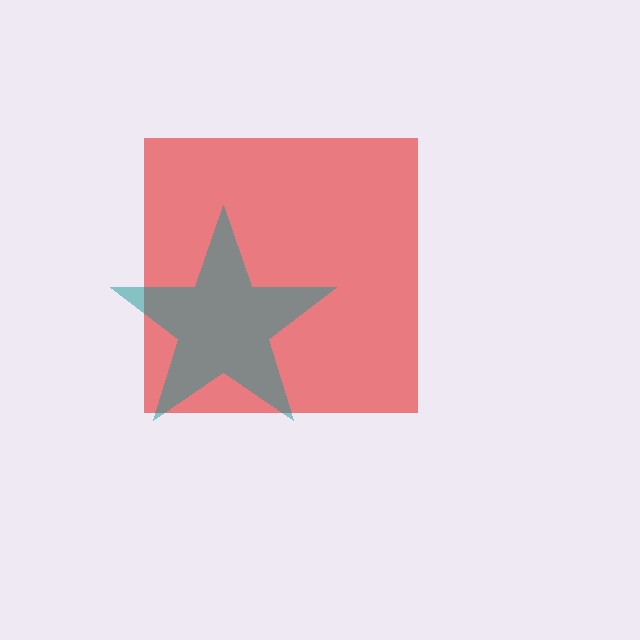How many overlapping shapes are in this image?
There are 2 overlapping shapes in the image.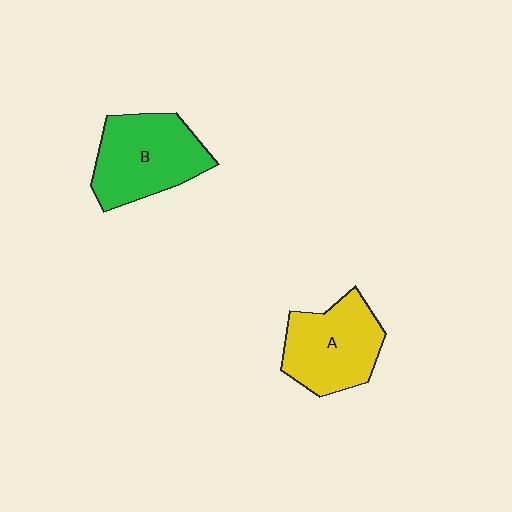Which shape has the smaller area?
Shape A (yellow).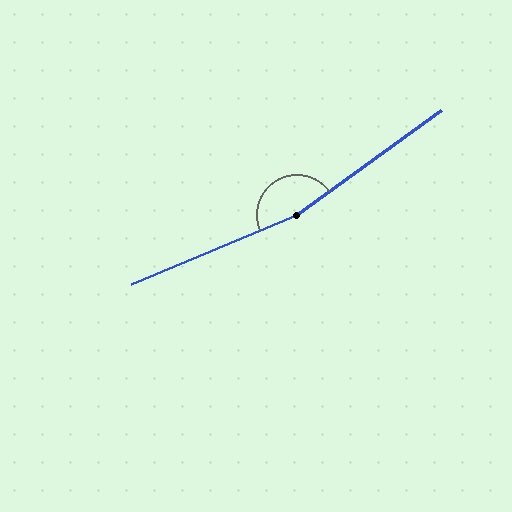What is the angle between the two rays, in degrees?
Approximately 167 degrees.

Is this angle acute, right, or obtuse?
It is obtuse.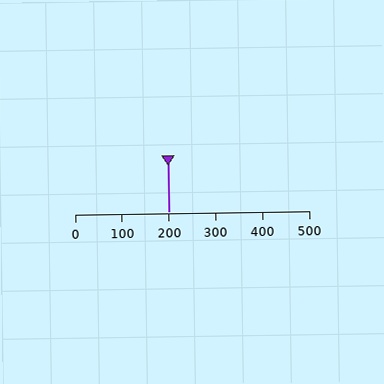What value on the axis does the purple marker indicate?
The marker indicates approximately 200.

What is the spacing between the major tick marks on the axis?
The major ticks are spaced 100 apart.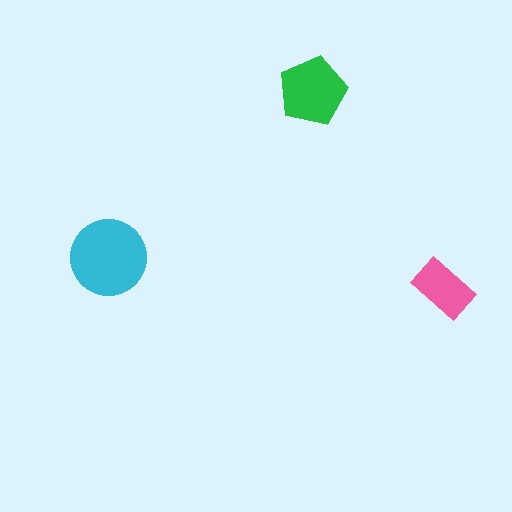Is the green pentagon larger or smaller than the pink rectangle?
Larger.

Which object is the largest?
The cyan circle.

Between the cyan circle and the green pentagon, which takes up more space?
The cyan circle.